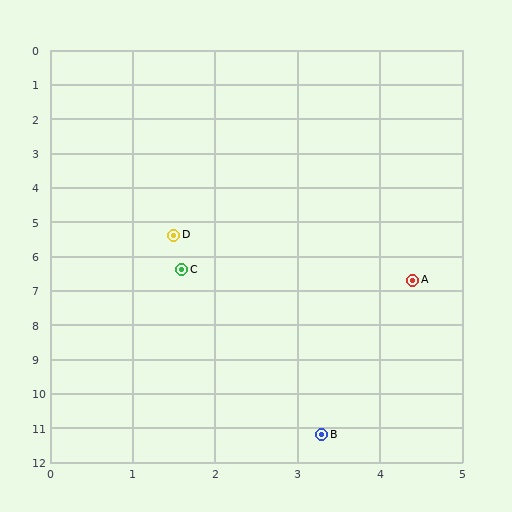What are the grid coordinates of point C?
Point C is at approximately (1.6, 6.4).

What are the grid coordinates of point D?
Point D is at approximately (1.5, 5.4).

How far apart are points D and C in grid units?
Points D and C are about 1.0 grid units apart.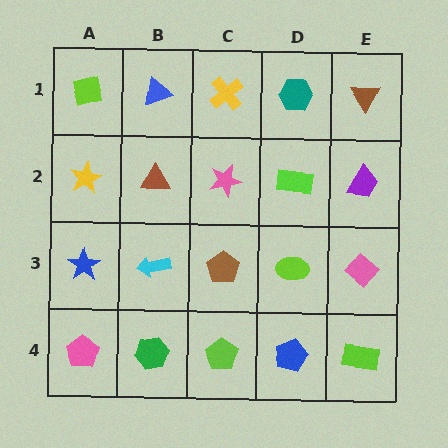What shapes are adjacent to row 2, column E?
A brown triangle (row 1, column E), a pink diamond (row 3, column E), a lime rectangle (row 2, column D).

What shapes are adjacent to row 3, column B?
A brown triangle (row 2, column B), a green hexagon (row 4, column B), a blue star (row 3, column A), a brown pentagon (row 3, column C).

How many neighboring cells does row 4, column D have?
3.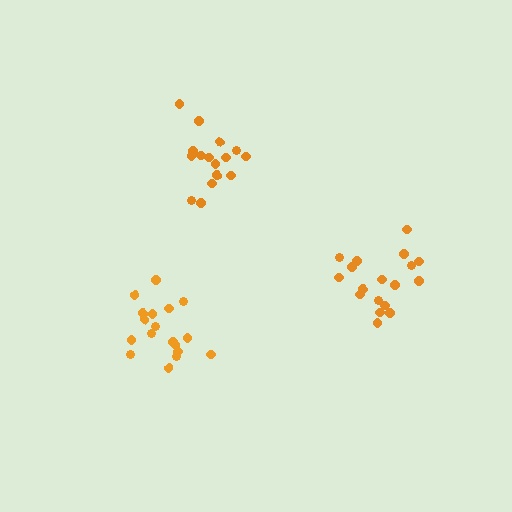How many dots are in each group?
Group 1: 16 dots, Group 2: 18 dots, Group 3: 18 dots (52 total).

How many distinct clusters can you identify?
There are 3 distinct clusters.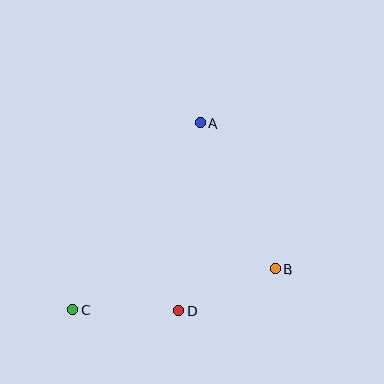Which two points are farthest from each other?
Points A and C are farthest from each other.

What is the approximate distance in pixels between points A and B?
The distance between A and B is approximately 165 pixels.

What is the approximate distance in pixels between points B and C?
The distance between B and C is approximately 207 pixels.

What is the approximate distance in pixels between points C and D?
The distance between C and D is approximately 106 pixels.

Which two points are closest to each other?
Points B and D are closest to each other.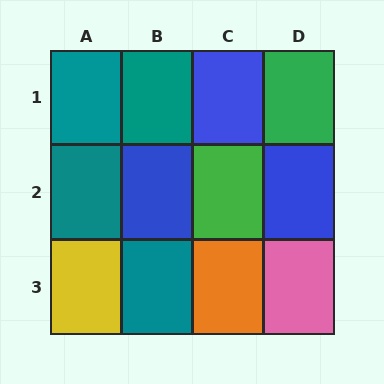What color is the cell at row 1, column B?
Teal.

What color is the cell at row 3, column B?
Teal.